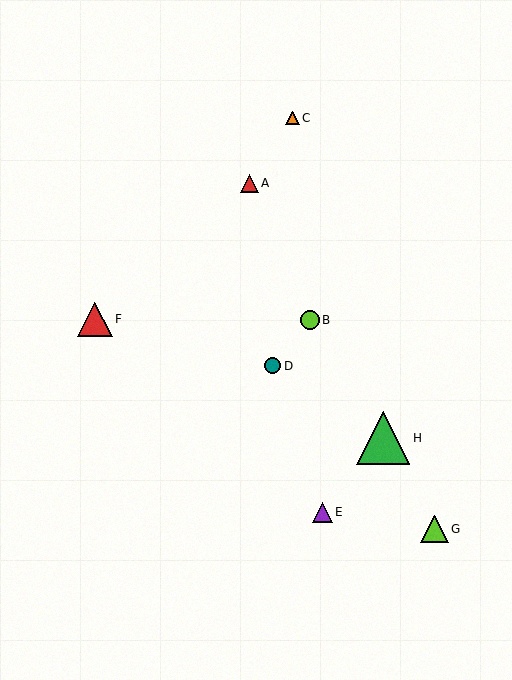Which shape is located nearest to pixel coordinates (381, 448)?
The green triangle (labeled H) at (383, 438) is nearest to that location.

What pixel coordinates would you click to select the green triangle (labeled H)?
Click at (383, 438) to select the green triangle H.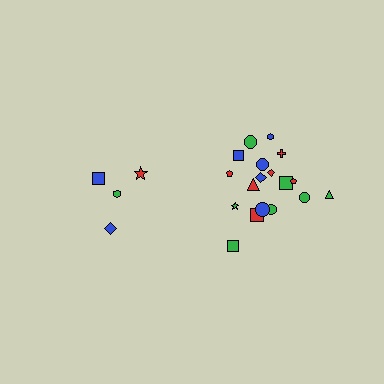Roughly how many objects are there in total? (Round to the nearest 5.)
Roughly 20 objects in total.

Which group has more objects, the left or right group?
The right group.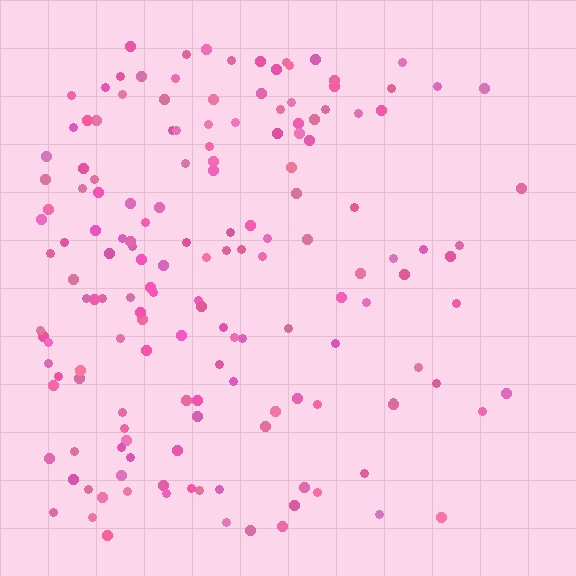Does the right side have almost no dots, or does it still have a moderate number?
Still a moderate number, just noticeably fewer than the left.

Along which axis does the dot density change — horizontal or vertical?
Horizontal.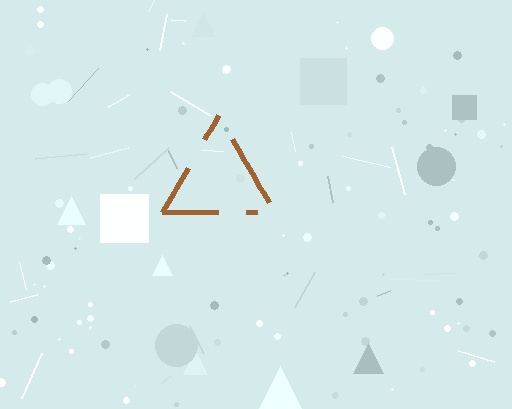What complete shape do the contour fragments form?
The contour fragments form a triangle.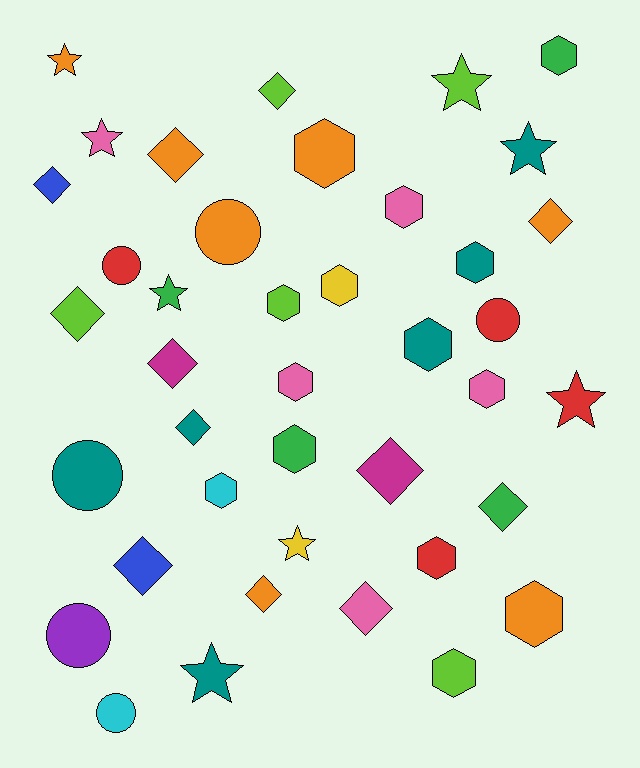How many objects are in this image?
There are 40 objects.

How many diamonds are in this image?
There are 12 diamonds.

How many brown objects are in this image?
There are no brown objects.